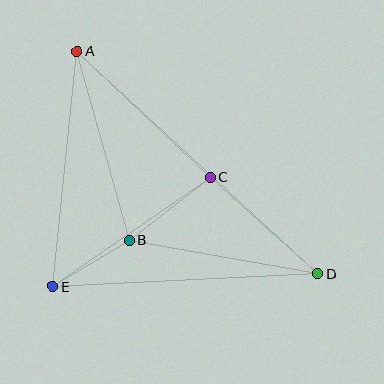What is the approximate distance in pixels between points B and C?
The distance between B and C is approximately 103 pixels.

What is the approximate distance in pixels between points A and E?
The distance between A and E is approximately 237 pixels.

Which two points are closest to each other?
Points B and E are closest to each other.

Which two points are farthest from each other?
Points A and D are farthest from each other.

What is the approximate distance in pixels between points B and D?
The distance between B and D is approximately 191 pixels.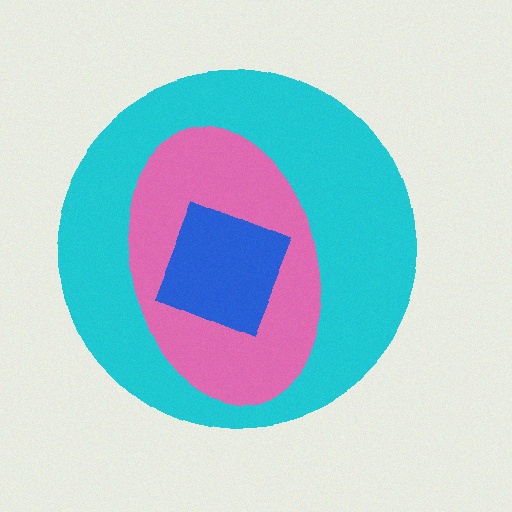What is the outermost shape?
The cyan circle.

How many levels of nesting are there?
3.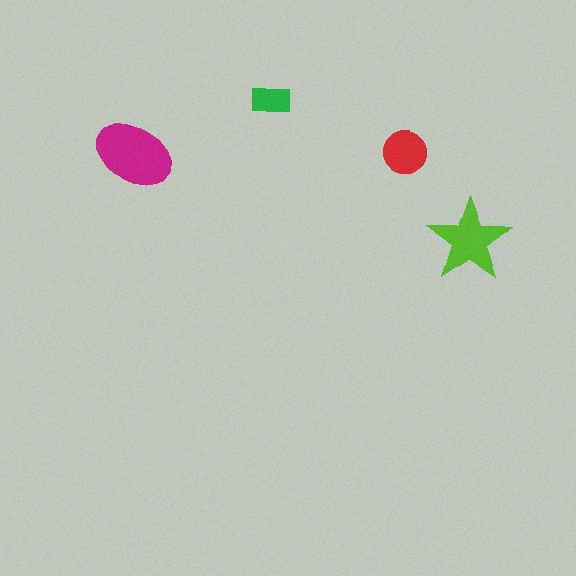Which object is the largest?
The magenta ellipse.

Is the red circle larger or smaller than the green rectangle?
Larger.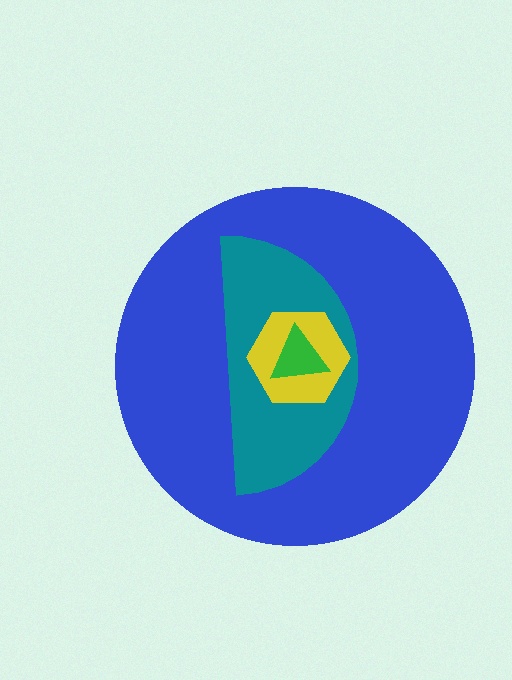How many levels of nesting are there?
4.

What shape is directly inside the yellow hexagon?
The green triangle.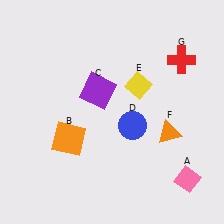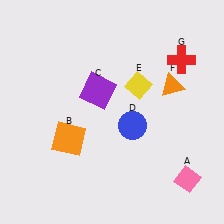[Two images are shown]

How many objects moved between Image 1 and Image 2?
1 object moved between the two images.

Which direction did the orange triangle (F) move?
The orange triangle (F) moved up.